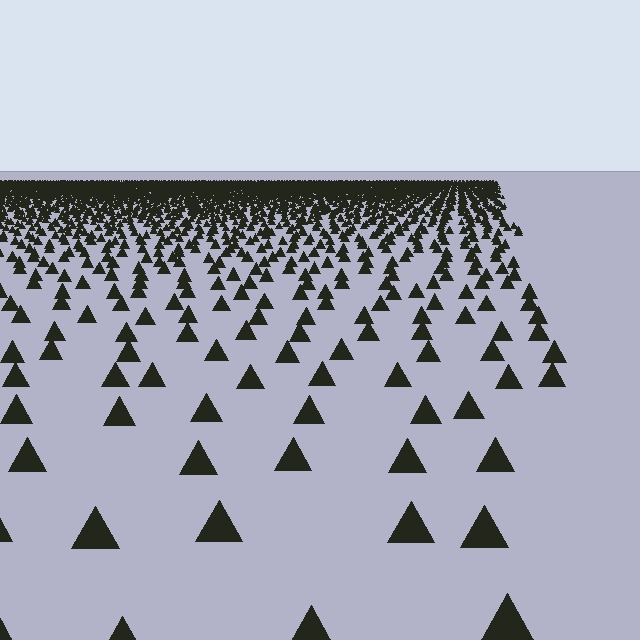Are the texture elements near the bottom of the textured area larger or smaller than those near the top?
Larger. Near the bottom, elements are closer to the viewer and appear at a bigger on-screen size.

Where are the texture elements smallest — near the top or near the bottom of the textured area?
Near the top.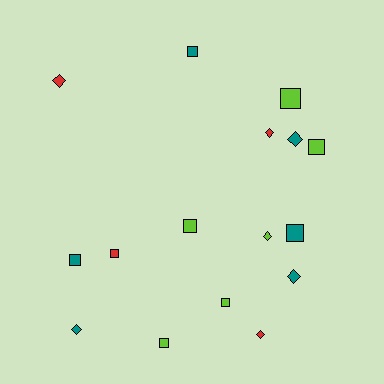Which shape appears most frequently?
Square, with 9 objects.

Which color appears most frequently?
Teal, with 6 objects.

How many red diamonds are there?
There are 3 red diamonds.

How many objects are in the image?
There are 16 objects.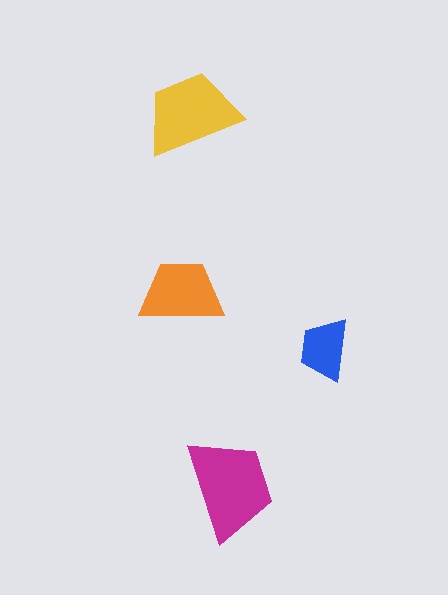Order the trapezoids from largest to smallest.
the magenta one, the yellow one, the orange one, the blue one.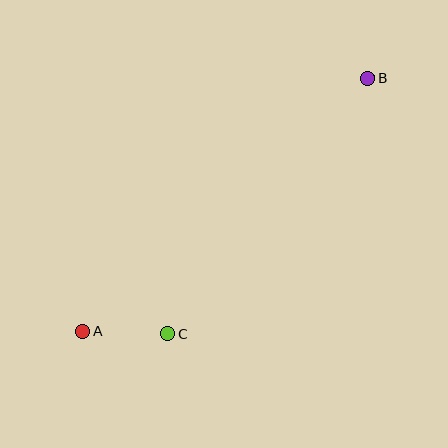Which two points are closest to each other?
Points A and C are closest to each other.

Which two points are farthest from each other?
Points A and B are farthest from each other.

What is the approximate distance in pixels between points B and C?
The distance between B and C is approximately 324 pixels.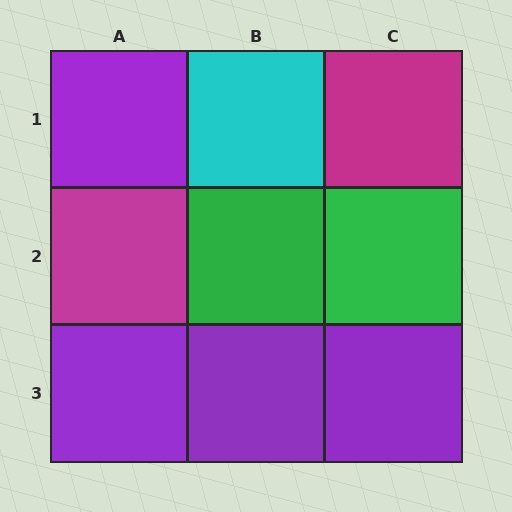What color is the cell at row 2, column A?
Magenta.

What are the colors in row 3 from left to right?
Purple, purple, purple.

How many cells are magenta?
2 cells are magenta.